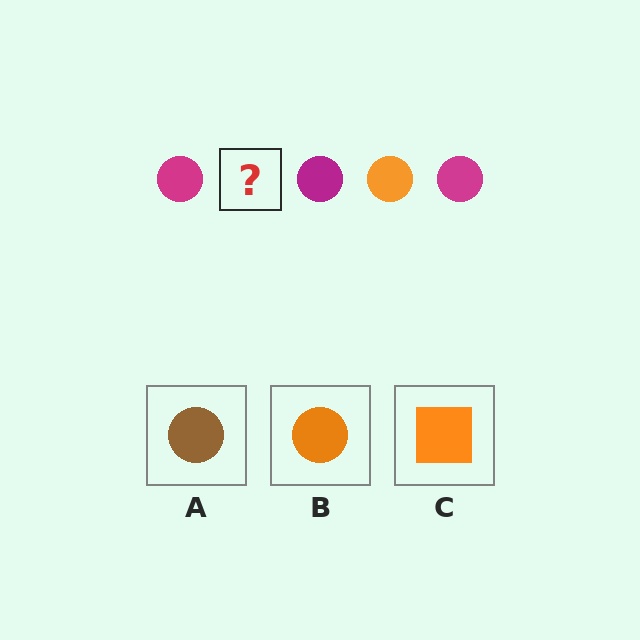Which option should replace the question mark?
Option B.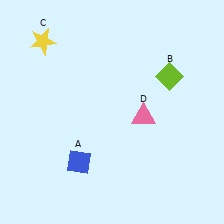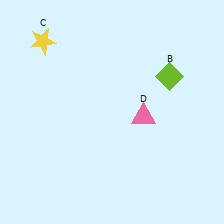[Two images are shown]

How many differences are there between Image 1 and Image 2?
There is 1 difference between the two images.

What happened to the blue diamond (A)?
The blue diamond (A) was removed in Image 2. It was in the bottom-left area of Image 1.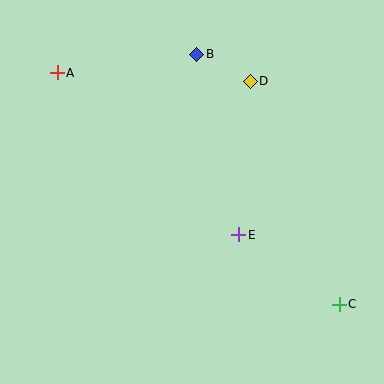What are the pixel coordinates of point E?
Point E is at (239, 235).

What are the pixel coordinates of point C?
Point C is at (339, 304).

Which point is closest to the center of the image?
Point E at (239, 235) is closest to the center.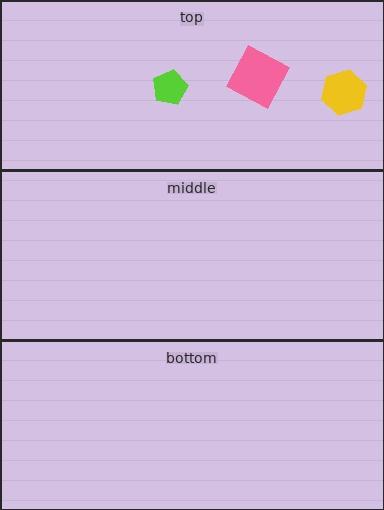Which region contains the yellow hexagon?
The top region.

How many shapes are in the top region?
3.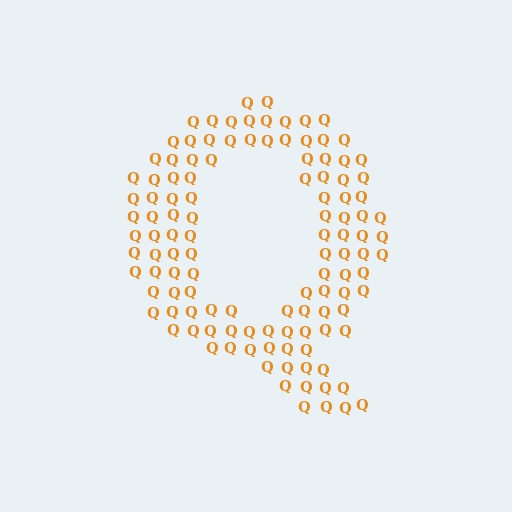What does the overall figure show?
The overall figure shows the letter Q.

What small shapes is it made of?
It is made of small letter Q's.